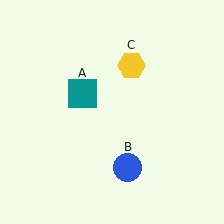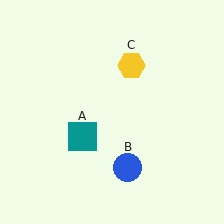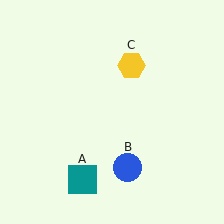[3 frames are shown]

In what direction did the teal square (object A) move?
The teal square (object A) moved down.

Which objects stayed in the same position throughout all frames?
Blue circle (object B) and yellow hexagon (object C) remained stationary.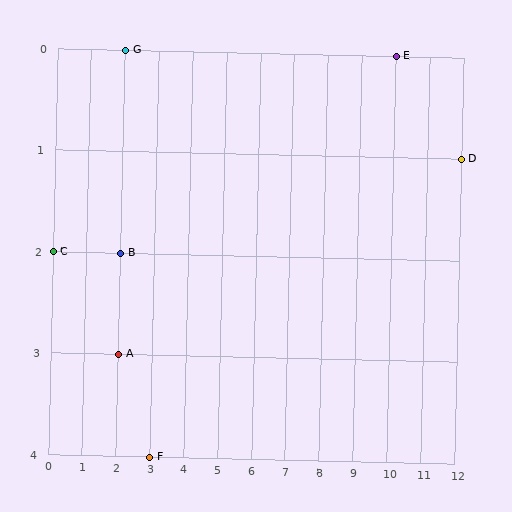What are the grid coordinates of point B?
Point B is at grid coordinates (2, 2).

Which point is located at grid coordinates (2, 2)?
Point B is at (2, 2).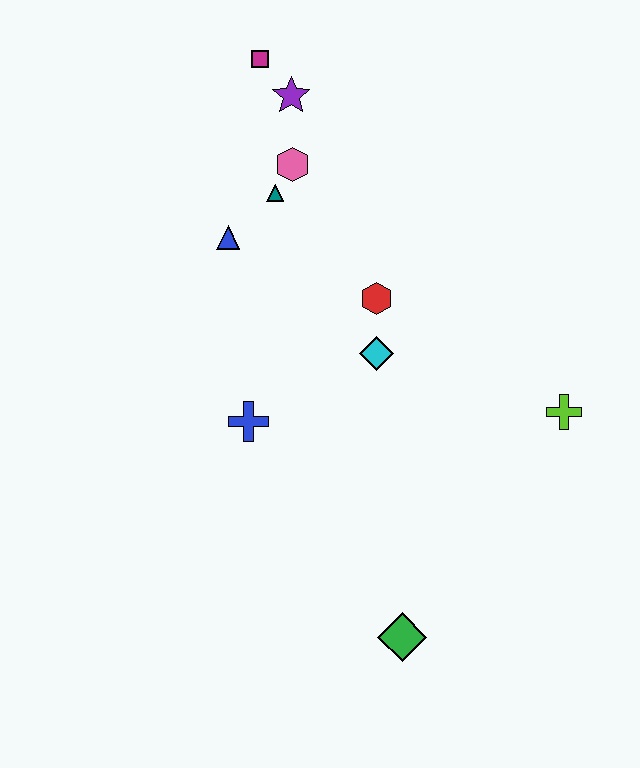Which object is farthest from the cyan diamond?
The magenta square is farthest from the cyan diamond.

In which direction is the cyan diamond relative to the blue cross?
The cyan diamond is to the right of the blue cross.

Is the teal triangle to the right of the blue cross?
Yes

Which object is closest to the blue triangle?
The teal triangle is closest to the blue triangle.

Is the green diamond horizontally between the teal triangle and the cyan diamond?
No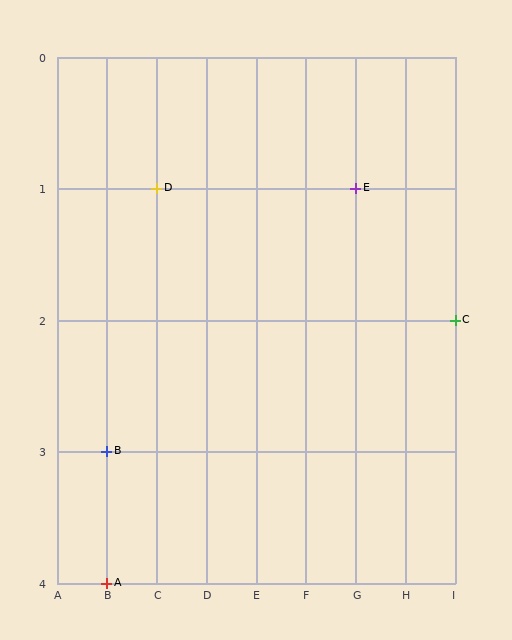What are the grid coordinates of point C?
Point C is at grid coordinates (I, 2).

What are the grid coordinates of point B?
Point B is at grid coordinates (B, 3).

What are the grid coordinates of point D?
Point D is at grid coordinates (C, 1).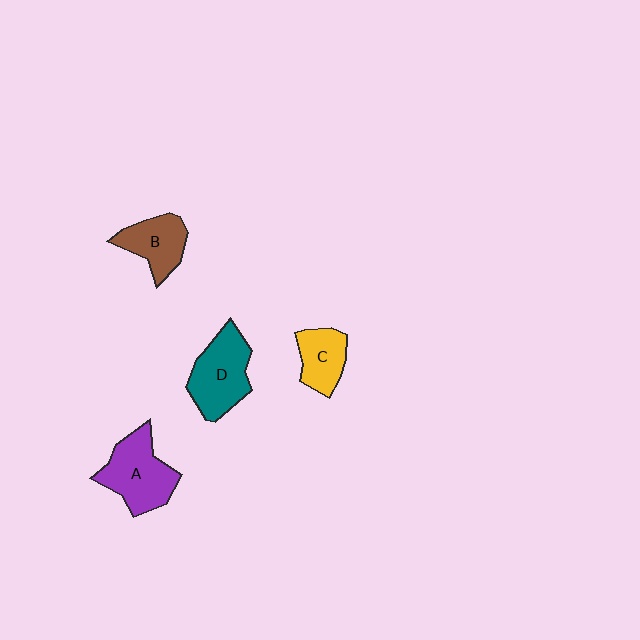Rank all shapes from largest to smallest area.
From largest to smallest: A (purple), D (teal), B (brown), C (yellow).